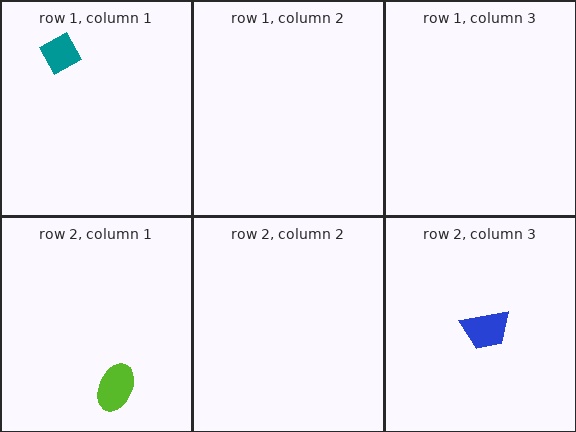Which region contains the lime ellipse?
The row 2, column 1 region.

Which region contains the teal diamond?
The row 1, column 1 region.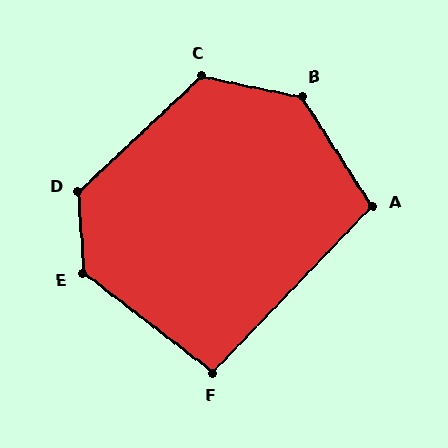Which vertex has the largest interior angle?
B, at approximately 134 degrees.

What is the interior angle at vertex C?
Approximately 125 degrees (obtuse).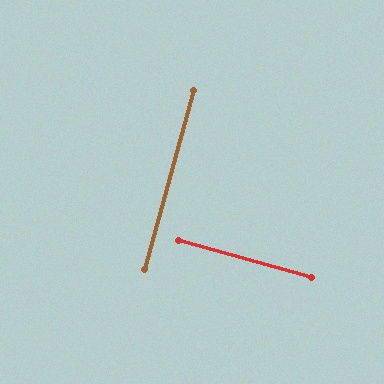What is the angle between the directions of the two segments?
Approximately 89 degrees.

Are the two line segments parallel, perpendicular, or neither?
Perpendicular — they meet at approximately 89°.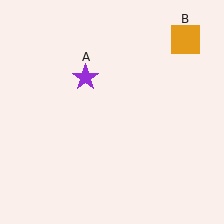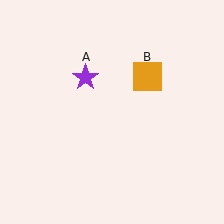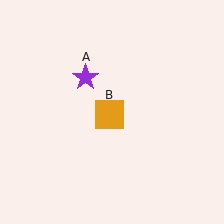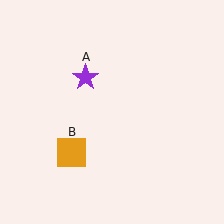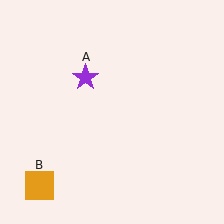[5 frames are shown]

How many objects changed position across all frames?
1 object changed position: orange square (object B).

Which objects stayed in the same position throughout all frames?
Purple star (object A) remained stationary.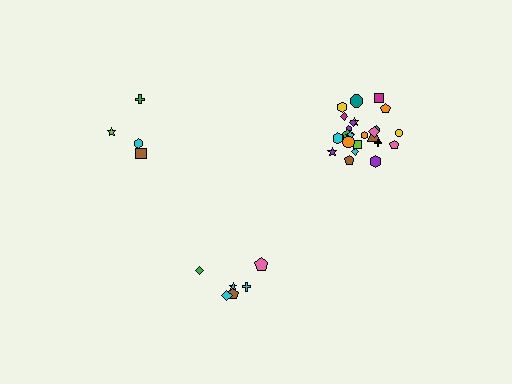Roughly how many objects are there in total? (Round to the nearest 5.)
Roughly 35 objects in total.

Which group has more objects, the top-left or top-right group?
The top-right group.